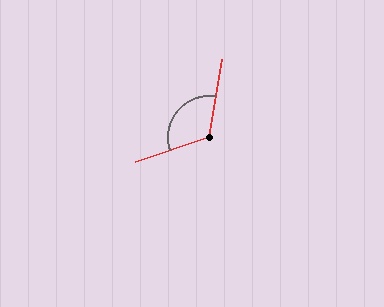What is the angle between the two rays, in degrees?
Approximately 118 degrees.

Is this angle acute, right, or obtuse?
It is obtuse.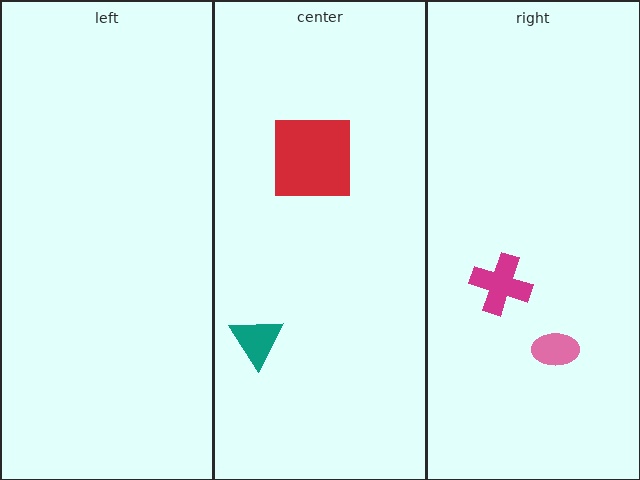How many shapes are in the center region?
2.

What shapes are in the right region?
The magenta cross, the pink ellipse.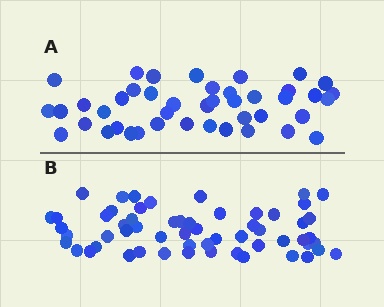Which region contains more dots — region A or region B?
Region B (the bottom region) has more dots.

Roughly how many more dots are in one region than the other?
Region B has approximately 15 more dots than region A.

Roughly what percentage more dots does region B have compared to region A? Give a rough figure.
About 35% more.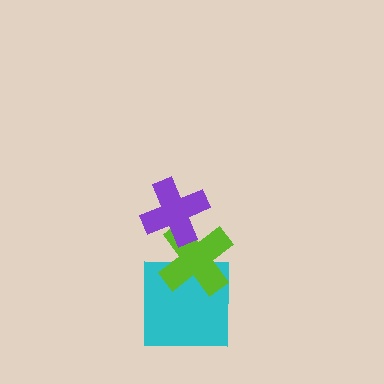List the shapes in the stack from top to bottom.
From top to bottom: the purple cross, the lime cross, the cyan square.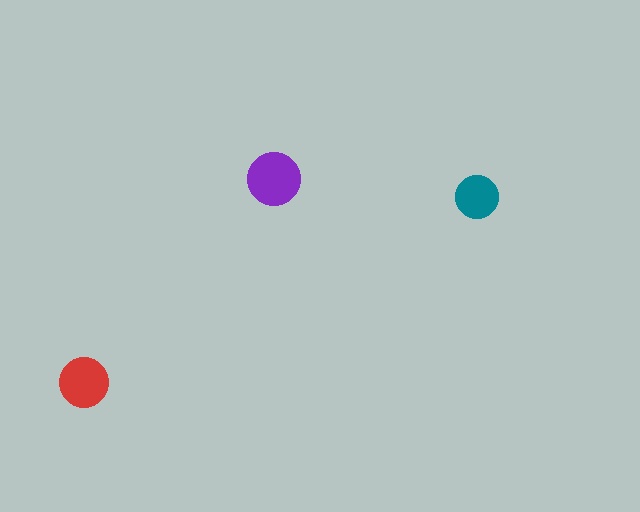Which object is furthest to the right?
The teal circle is rightmost.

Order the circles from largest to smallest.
the purple one, the red one, the teal one.